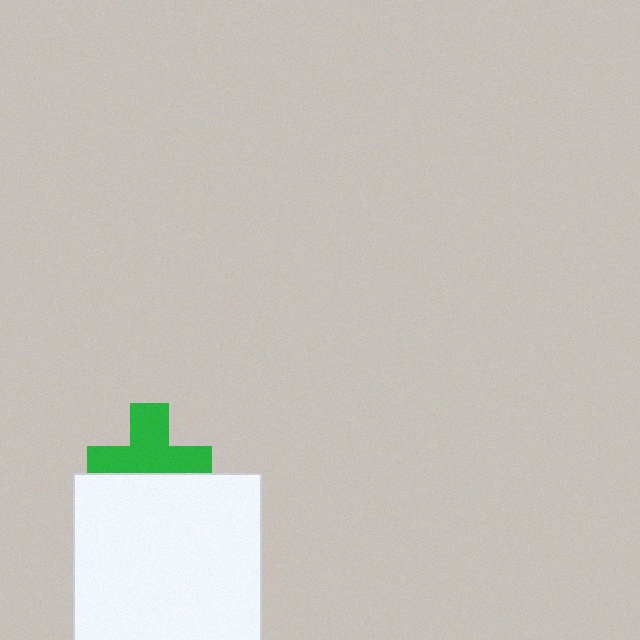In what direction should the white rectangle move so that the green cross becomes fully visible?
The white rectangle should move down. That is the shortest direction to clear the overlap and leave the green cross fully visible.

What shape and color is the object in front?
The object in front is a white rectangle.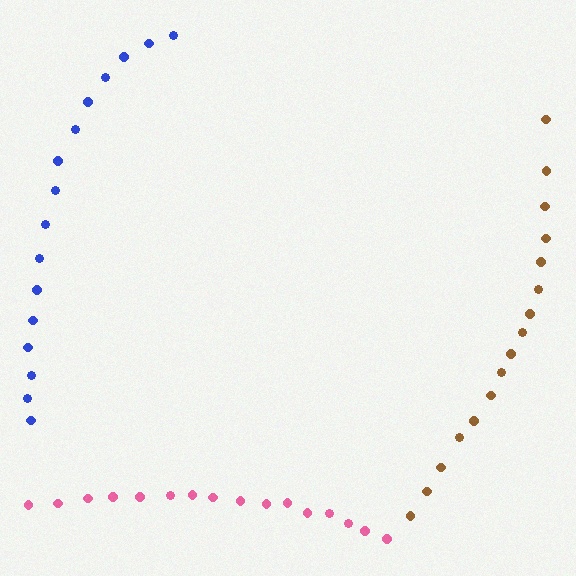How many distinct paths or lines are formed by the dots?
There are 3 distinct paths.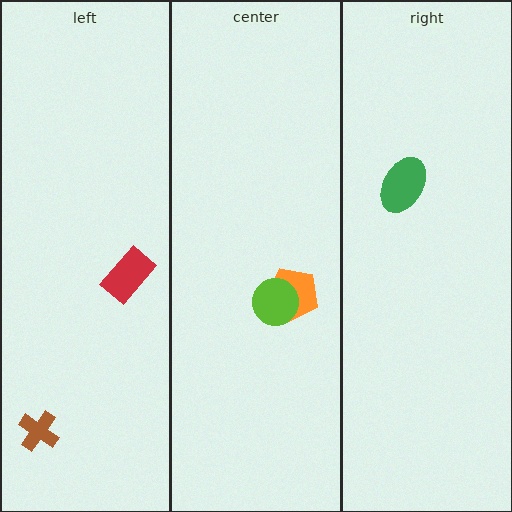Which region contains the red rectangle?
The left region.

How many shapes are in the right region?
1.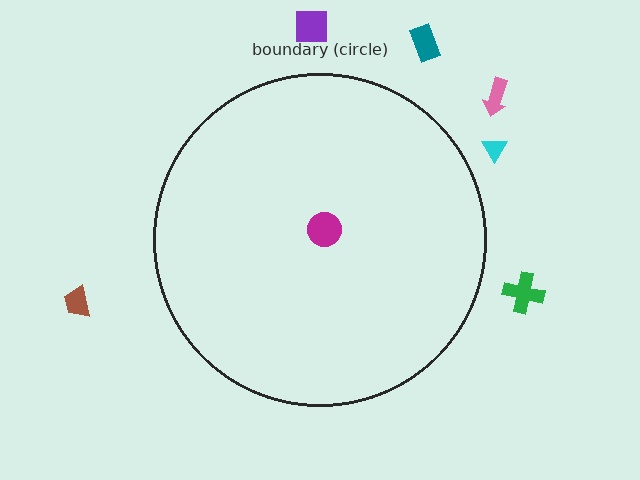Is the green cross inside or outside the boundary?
Outside.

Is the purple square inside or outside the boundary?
Outside.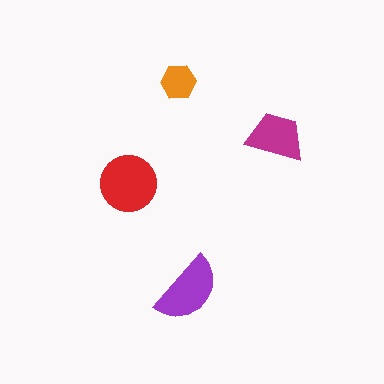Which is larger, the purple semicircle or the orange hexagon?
The purple semicircle.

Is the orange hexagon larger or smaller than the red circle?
Smaller.